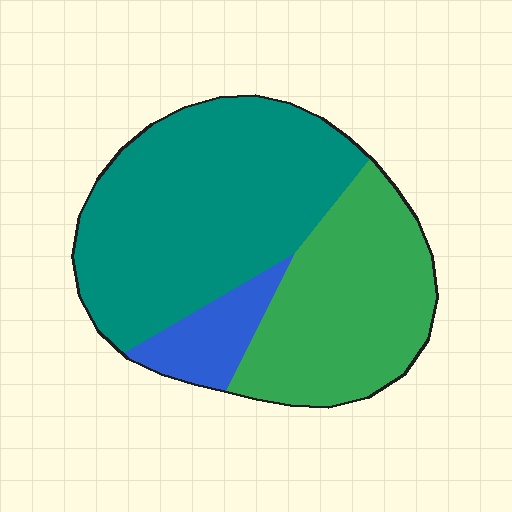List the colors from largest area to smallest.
From largest to smallest: teal, green, blue.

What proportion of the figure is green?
Green covers roughly 35% of the figure.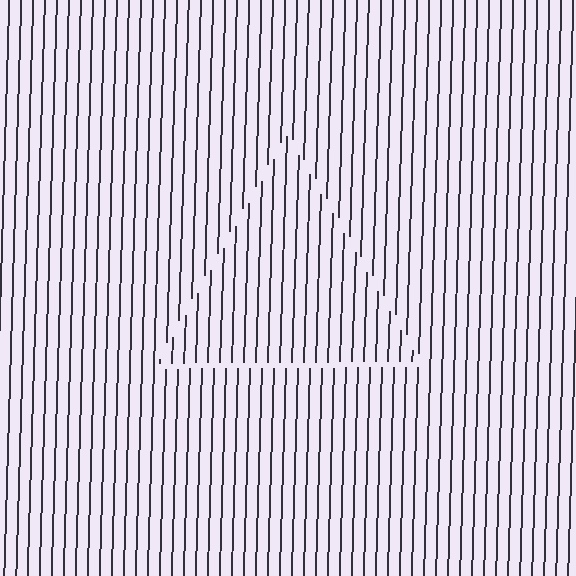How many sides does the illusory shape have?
3 sides — the line-ends trace a triangle.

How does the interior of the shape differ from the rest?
The interior of the shape contains the same grating, shifted by half a period — the contour is defined by the phase discontinuity where line-ends from the inner and outer gratings abut.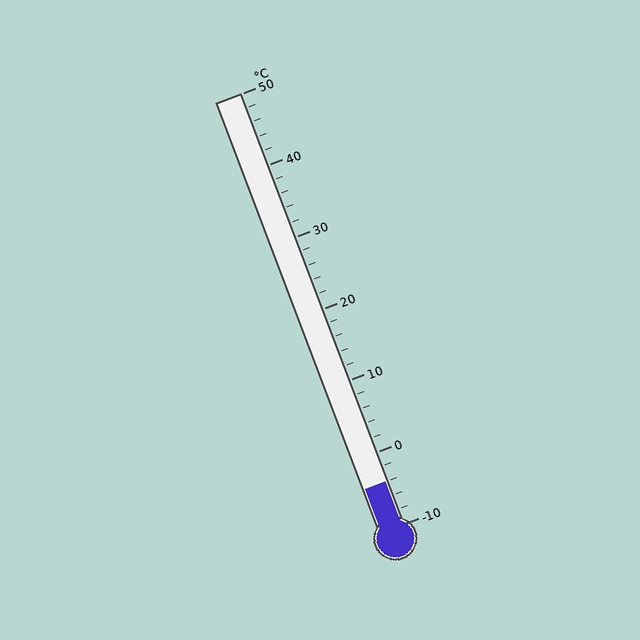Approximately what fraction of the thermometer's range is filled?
The thermometer is filled to approximately 10% of its range.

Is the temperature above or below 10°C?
The temperature is below 10°C.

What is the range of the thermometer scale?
The thermometer scale ranges from -10°C to 50°C.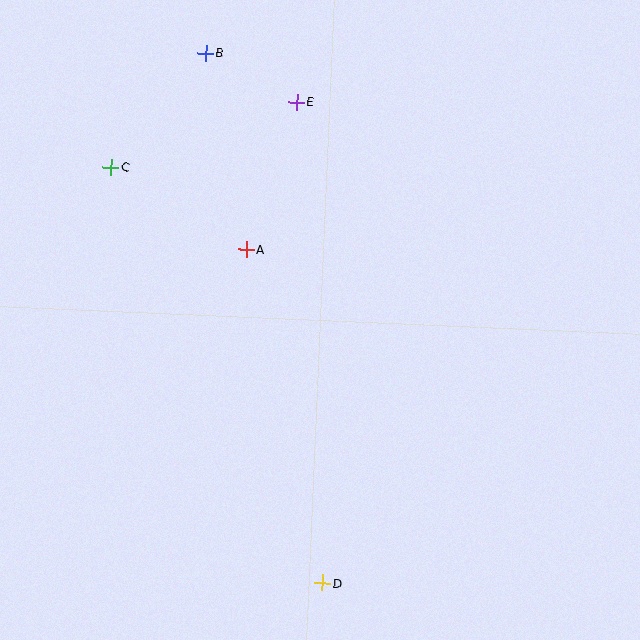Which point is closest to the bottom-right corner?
Point D is closest to the bottom-right corner.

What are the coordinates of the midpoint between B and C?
The midpoint between B and C is at (158, 110).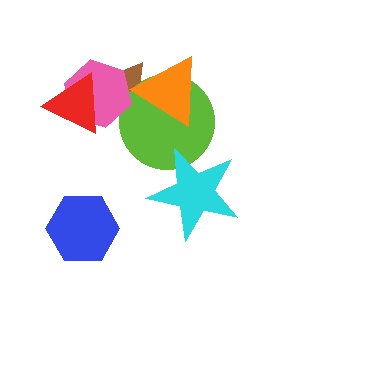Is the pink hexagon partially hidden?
Yes, it is partially covered by another shape.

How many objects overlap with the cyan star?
1 object overlaps with the cyan star.